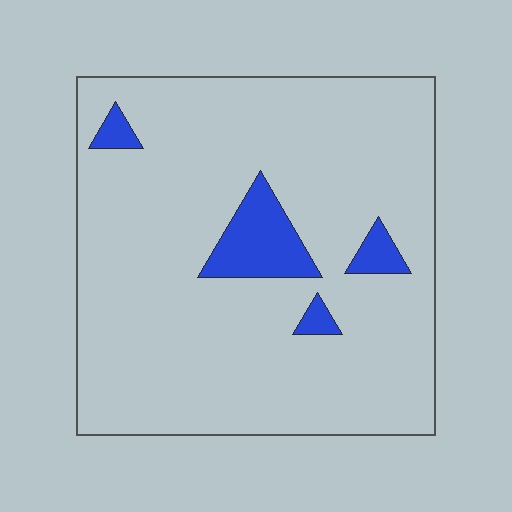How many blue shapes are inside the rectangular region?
4.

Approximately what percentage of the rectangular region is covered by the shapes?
Approximately 10%.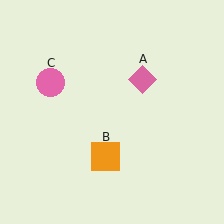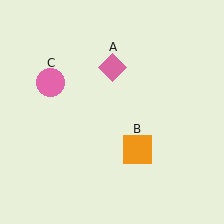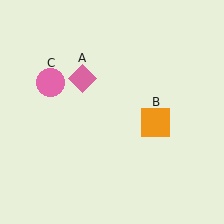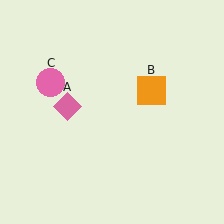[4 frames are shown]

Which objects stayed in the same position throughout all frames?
Pink circle (object C) remained stationary.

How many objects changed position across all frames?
2 objects changed position: pink diamond (object A), orange square (object B).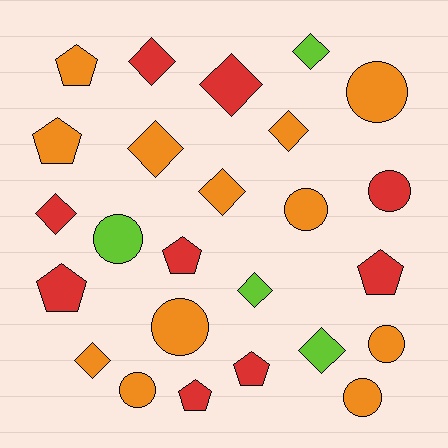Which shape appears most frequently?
Diamond, with 10 objects.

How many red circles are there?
There is 1 red circle.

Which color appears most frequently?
Orange, with 12 objects.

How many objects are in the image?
There are 25 objects.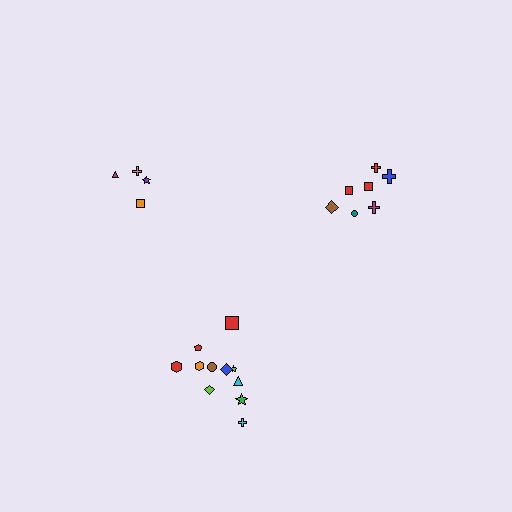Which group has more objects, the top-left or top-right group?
The top-right group.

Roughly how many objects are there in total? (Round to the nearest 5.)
Roughly 25 objects in total.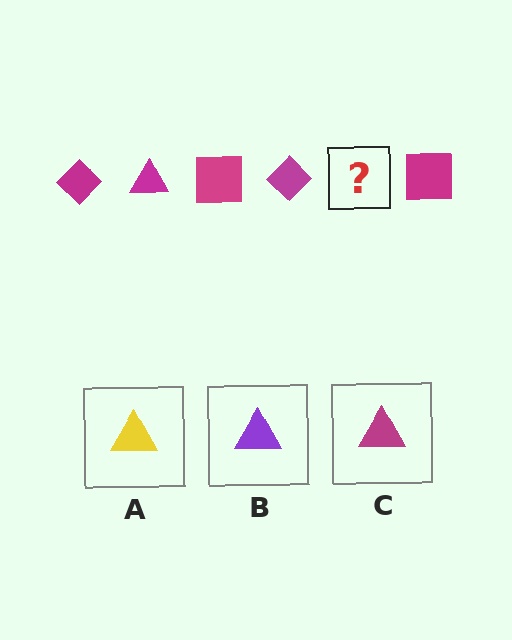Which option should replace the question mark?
Option C.